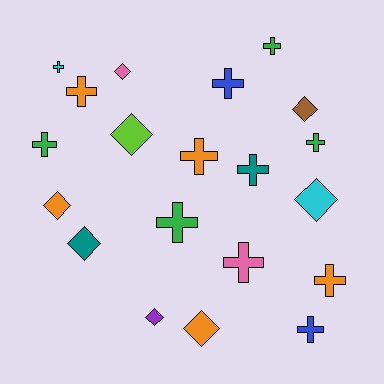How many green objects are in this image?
There are 4 green objects.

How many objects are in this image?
There are 20 objects.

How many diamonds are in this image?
There are 8 diamonds.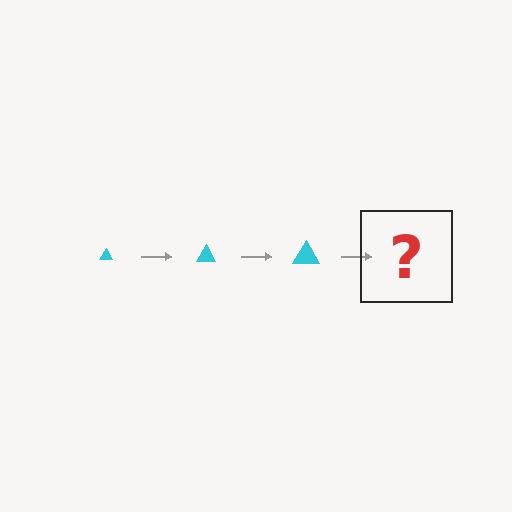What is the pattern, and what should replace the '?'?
The pattern is that the triangle gets progressively larger each step. The '?' should be a cyan triangle, larger than the previous one.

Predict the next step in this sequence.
The next step is a cyan triangle, larger than the previous one.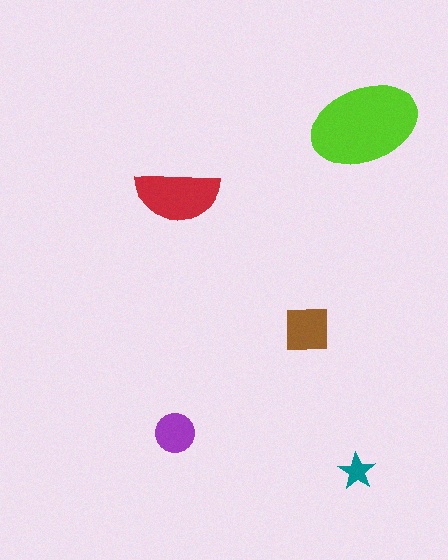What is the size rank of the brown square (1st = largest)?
3rd.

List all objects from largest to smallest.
The lime ellipse, the red semicircle, the brown square, the purple circle, the teal star.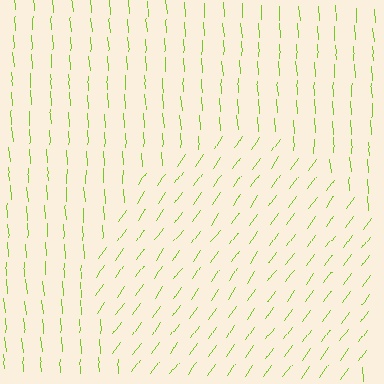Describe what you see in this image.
The image is filled with small lime line segments. A circle region in the image has lines oriented differently from the surrounding lines, creating a visible texture boundary.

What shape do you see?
I see a circle.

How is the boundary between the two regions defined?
The boundary is defined purely by a change in line orientation (approximately 39 degrees difference). All lines are the same color and thickness.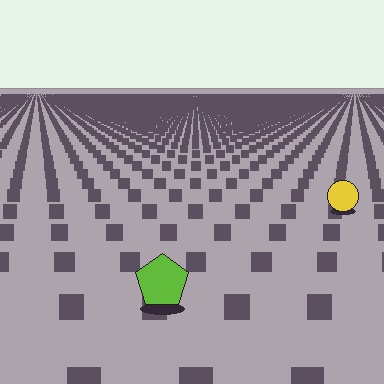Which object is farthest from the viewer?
The yellow circle is farthest from the viewer. It appears smaller and the ground texture around it is denser.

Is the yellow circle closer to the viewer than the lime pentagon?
No. The lime pentagon is closer — you can tell from the texture gradient: the ground texture is coarser near it.